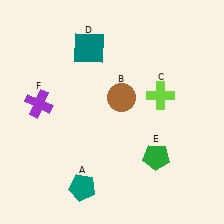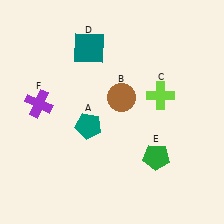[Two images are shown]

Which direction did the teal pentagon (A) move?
The teal pentagon (A) moved up.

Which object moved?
The teal pentagon (A) moved up.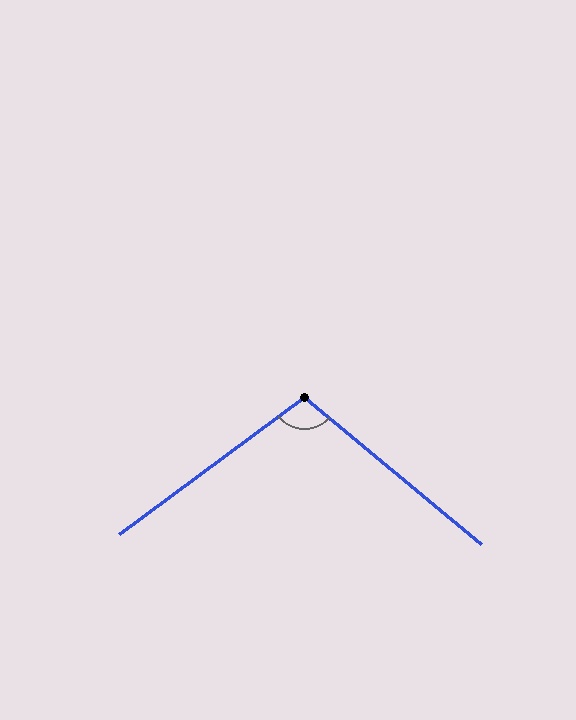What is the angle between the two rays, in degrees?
Approximately 104 degrees.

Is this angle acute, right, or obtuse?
It is obtuse.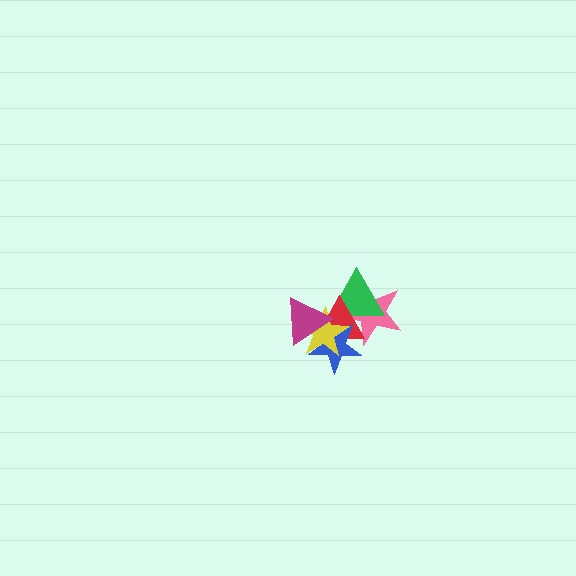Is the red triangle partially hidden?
Yes, it is partially covered by another shape.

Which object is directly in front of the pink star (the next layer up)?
The green triangle is directly in front of the pink star.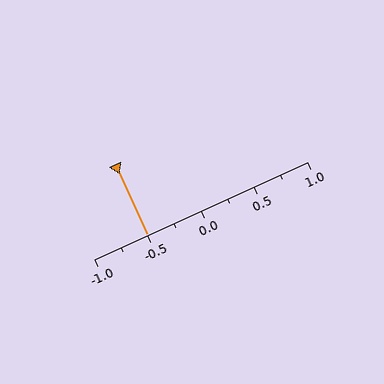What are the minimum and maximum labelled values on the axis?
The axis runs from -1.0 to 1.0.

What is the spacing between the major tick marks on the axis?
The major ticks are spaced 0.5 apart.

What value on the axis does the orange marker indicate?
The marker indicates approximately -0.5.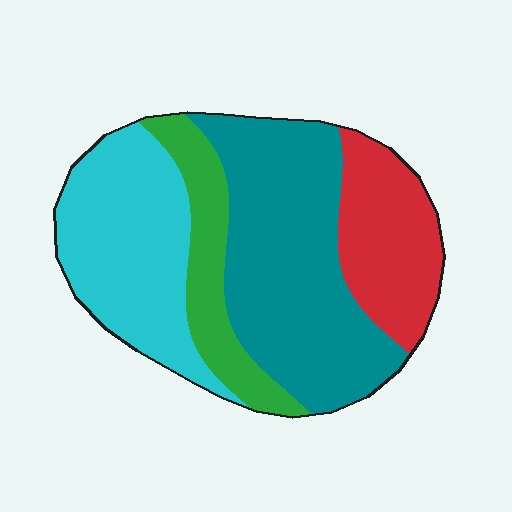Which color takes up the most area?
Teal, at roughly 40%.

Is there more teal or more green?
Teal.